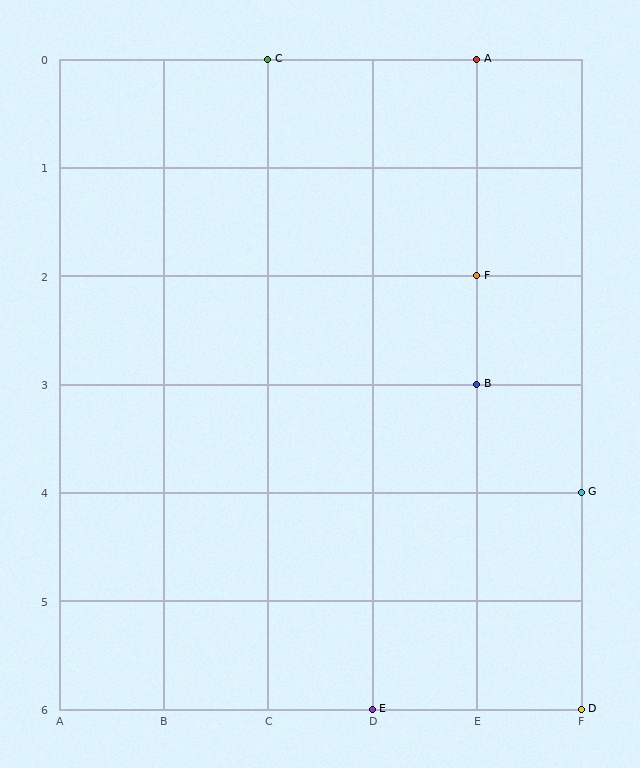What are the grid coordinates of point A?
Point A is at grid coordinates (E, 0).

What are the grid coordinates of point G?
Point G is at grid coordinates (F, 4).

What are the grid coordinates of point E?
Point E is at grid coordinates (D, 6).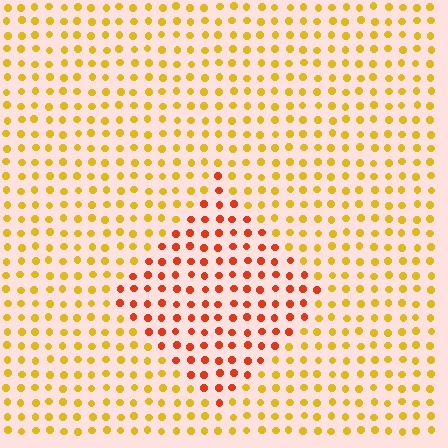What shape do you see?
I see a diamond.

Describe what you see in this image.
The image is filled with small yellow elements in a uniform arrangement. A diamond-shaped region is visible where the elements are tinted to a slightly different hue, forming a subtle color boundary.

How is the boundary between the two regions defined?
The boundary is defined purely by a slight shift in hue (about 40 degrees). Spacing, size, and orientation are identical on both sides.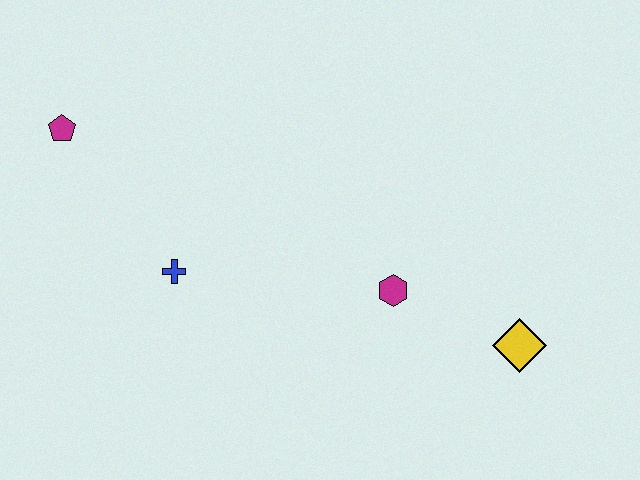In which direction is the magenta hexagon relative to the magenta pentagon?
The magenta hexagon is to the right of the magenta pentagon.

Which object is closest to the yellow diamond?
The magenta hexagon is closest to the yellow diamond.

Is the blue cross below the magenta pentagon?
Yes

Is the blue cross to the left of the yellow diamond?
Yes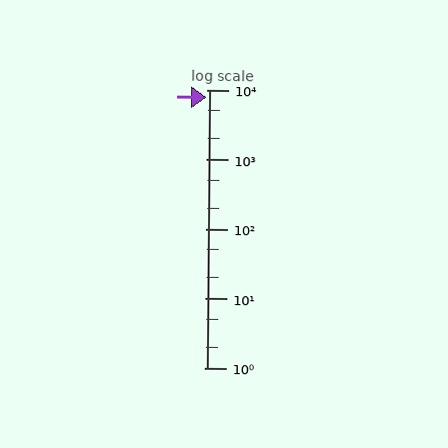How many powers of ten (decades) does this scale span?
The scale spans 4 decades, from 1 to 10000.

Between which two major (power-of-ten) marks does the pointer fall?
The pointer is between 1000 and 10000.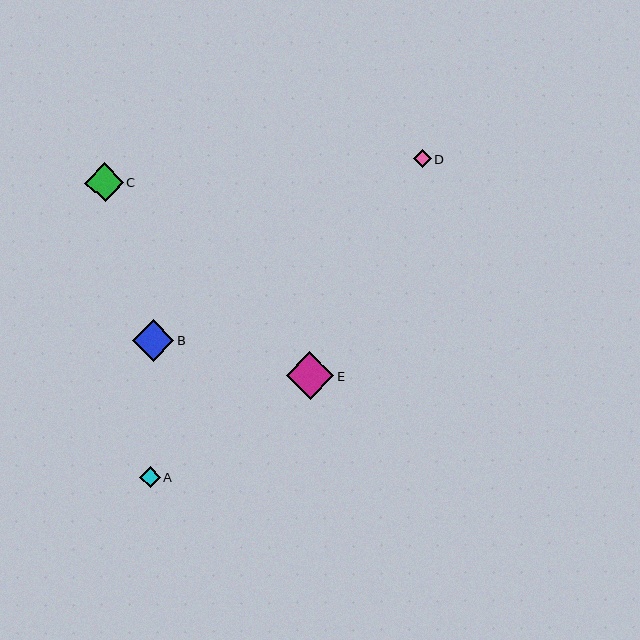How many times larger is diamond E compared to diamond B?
Diamond E is approximately 1.2 times the size of diamond B.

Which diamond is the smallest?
Diamond D is the smallest with a size of approximately 18 pixels.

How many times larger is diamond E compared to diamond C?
Diamond E is approximately 1.2 times the size of diamond C.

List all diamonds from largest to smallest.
From largest to smallest: E, B, C, A, D.